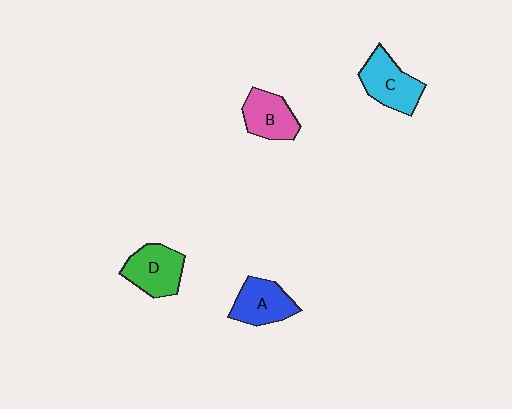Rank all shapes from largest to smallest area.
From largest to smallest: C (cyan), D (green), A (blue), B (pink).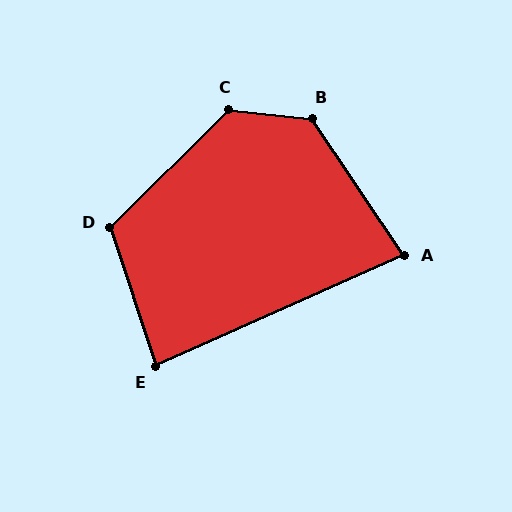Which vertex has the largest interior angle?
B, at approximately 130 degrees.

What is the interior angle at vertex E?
Approximately 84 degrees (acute).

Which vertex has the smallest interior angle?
A, at approximately 80 degrees.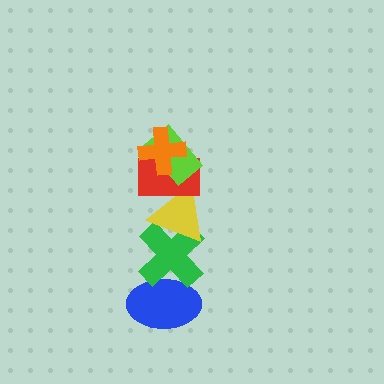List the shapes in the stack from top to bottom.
From top to bottom: the orange cross, the lime rectangle, the red rectangle, the yellow triangle, the green cross, the blue ellipse.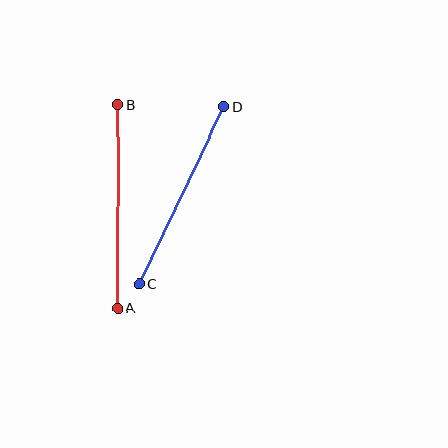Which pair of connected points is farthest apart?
Points A and B are farthest apart.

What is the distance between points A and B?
The distance is approximately 204 pixels.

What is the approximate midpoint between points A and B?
The midpoint is at approximately (118, 206) pixels.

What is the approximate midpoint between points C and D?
The midpoint is at approximately (182, 196) pixels.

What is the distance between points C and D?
The distance is approximately 197 pixels.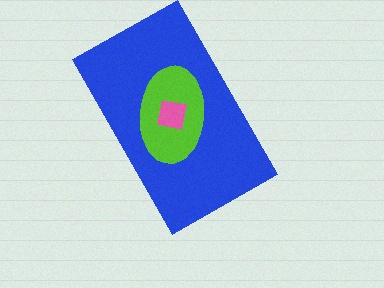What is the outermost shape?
The blue rectangle.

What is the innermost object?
The pink square.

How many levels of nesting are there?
3.